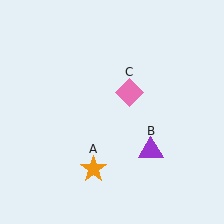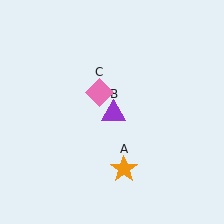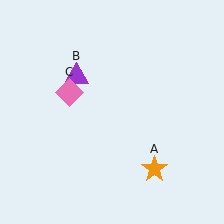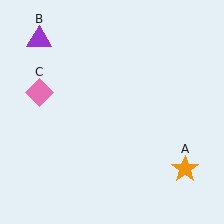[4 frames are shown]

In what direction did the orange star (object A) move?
The orange star (object A) moved right.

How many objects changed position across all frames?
3 objects changed position: orange star (object A), purple triangle (object B), pink diamond (object C).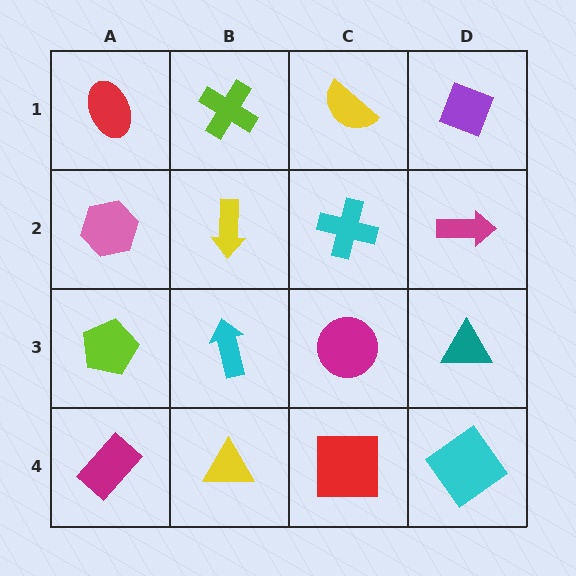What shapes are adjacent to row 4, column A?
A lime pentagon (row 3, column A), a yellow triangle (row 4, column B).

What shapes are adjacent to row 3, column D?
A magenta arrow (row 2, column D), a cyan diamond (row 4, column D), a magenta circle (row 3, column C).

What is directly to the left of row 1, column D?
A yellow semicircle.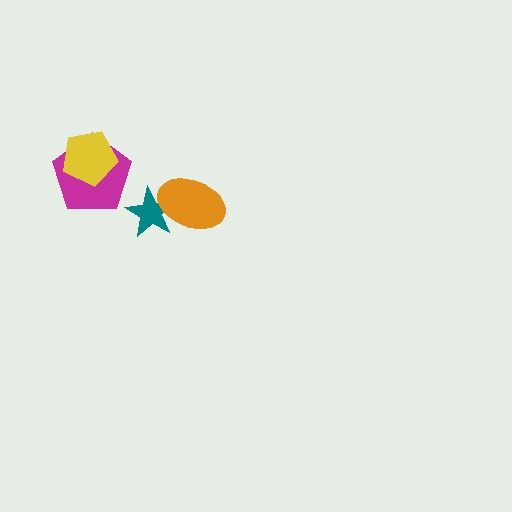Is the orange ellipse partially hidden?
No, no other shape covers it.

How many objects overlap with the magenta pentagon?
1 object overlaps with the magenta pentagon.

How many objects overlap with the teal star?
1 object overlaps with the teal star.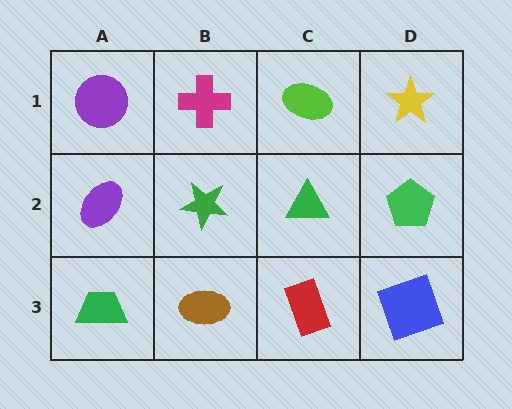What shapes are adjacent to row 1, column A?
A purple ellipse (row 2, column A), a magenta cross (row 1, column B).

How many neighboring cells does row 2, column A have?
3.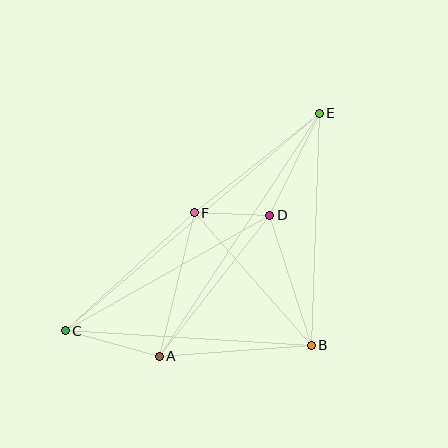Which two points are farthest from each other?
Points C and E are farthest from each other.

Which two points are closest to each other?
Points D and F are closest to each other.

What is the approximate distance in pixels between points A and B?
The distance between A and B is approximately 153 pixels.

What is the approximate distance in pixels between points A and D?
The distance between A and D is approximately 179 pixels.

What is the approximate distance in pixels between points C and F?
The distance between C and F is approximately 175 pixels.